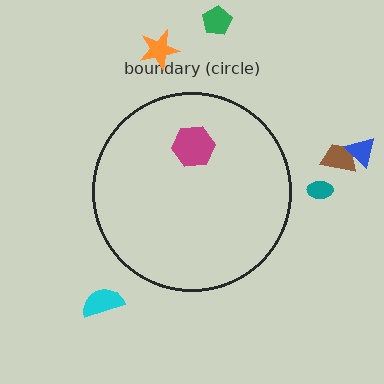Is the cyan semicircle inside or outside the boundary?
Outside.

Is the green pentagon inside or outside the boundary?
Outside.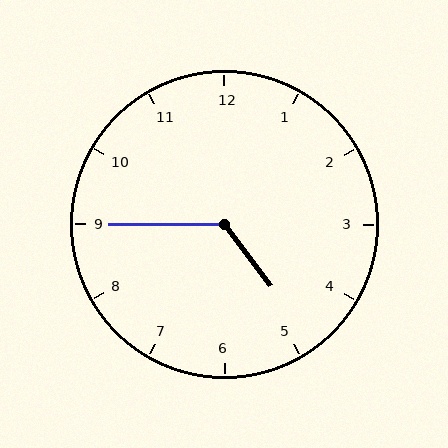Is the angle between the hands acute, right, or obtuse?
It is obtuse.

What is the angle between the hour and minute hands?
Approximately 128 degrees.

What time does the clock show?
4:45.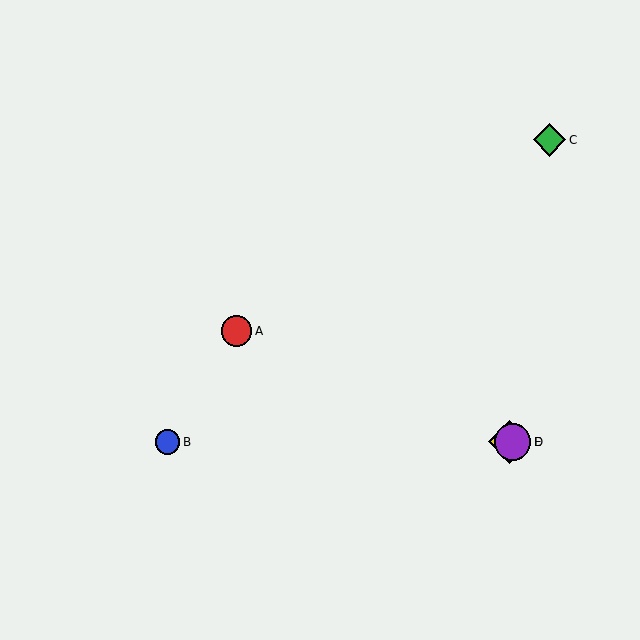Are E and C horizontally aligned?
No, E is at y≈442 and C is at y≈140.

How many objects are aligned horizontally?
3 objects (B, D, E) are aligned horizontally.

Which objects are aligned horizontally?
Objects B, D, E are aligned horizontally.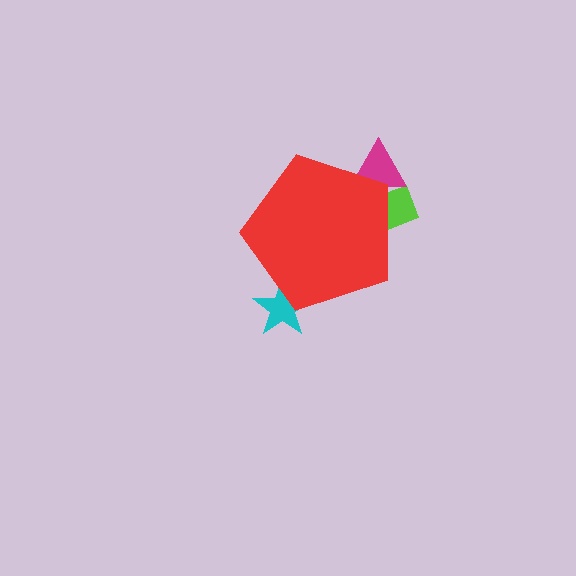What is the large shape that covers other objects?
A red pentagon.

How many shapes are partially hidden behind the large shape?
3 shapes are partially hidden.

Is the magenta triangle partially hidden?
Yes, the magenta triangle is partially hidden behind the red pentagon.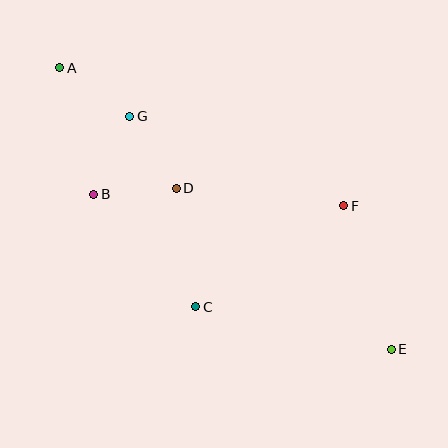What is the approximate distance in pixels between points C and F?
The distance between C and F is approximately 179 pixels.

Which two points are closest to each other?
Points B and D are closest to each other.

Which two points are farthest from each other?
Points A and E are farthest from each other.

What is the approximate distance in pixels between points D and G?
The distance between D and G is approximately 85 pixels.